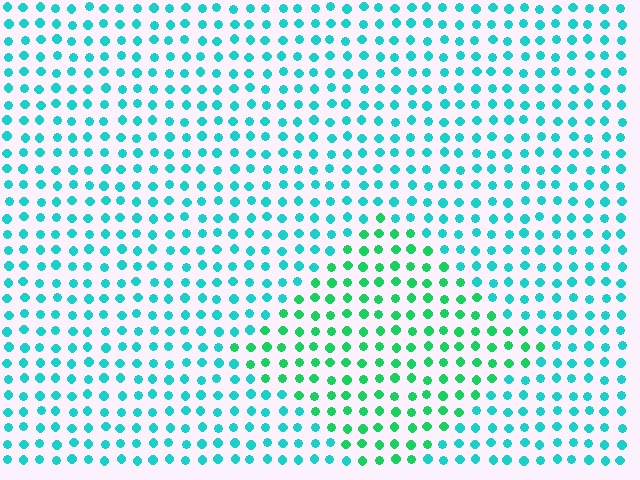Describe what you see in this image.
The image is filled with small cyan elements in a uniform arrangement. A diamond-shaped region is visible where the elements are tinted to a slightly different hue, forming a subtle color boundary.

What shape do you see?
I see a diamond.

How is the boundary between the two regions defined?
The boundary is defined purely by a slight shift in hue (about 35 degrees). Spacing, size, and orientation are identical on both sides.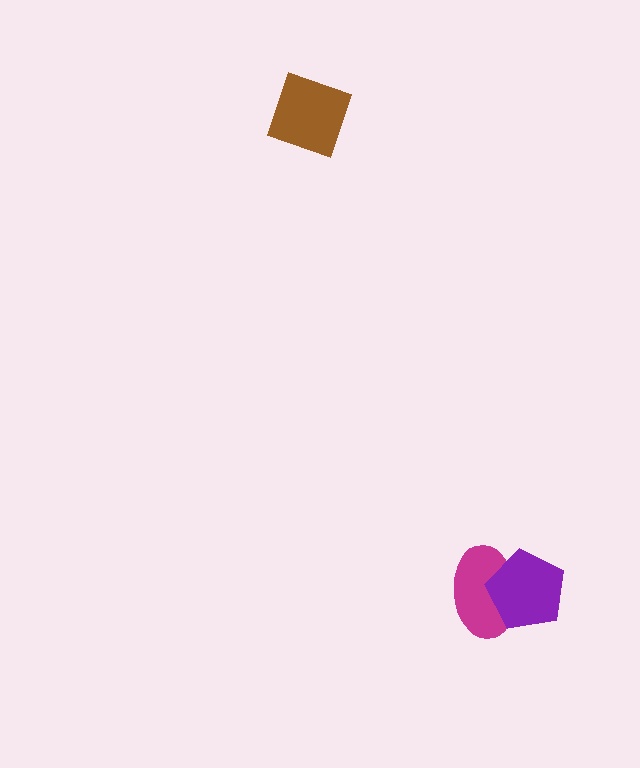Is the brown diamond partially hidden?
No, no other shape covers it.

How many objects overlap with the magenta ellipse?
1 object overlaps with the magenta ellipse.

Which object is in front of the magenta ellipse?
The purple pentagon is in front of the magenta ellipse.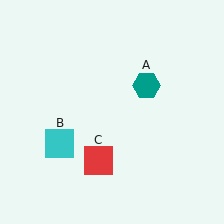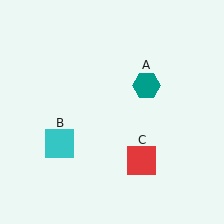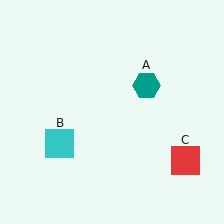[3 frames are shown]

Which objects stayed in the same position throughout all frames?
Teal hexagon (object A) and cyan square (object B) remained stationary.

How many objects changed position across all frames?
1 object changed position: red square (object C).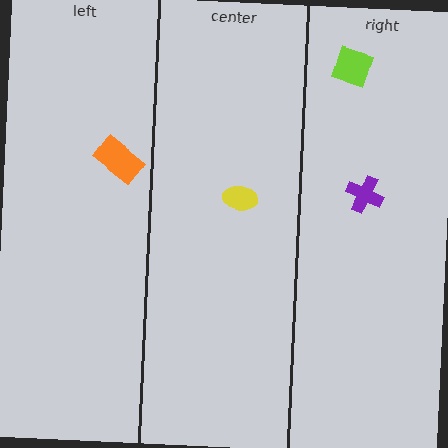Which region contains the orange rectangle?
The left region.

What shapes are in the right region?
The lime diamond, the purple cross.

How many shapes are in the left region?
1.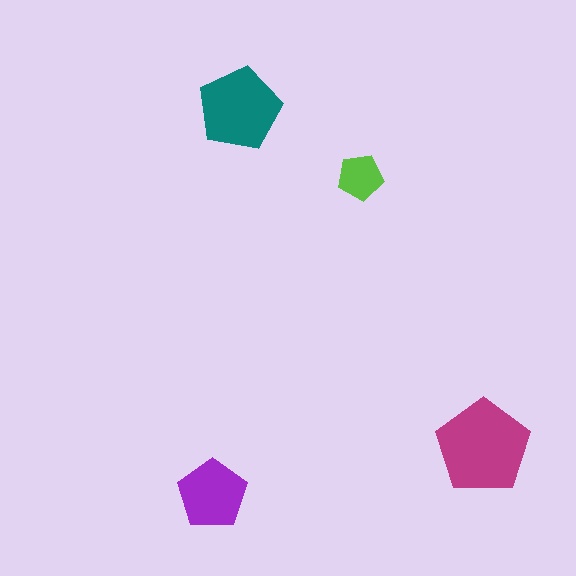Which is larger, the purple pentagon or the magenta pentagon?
The magenta one.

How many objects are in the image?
There are 4 objects in the image.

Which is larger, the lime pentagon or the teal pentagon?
The teal one.